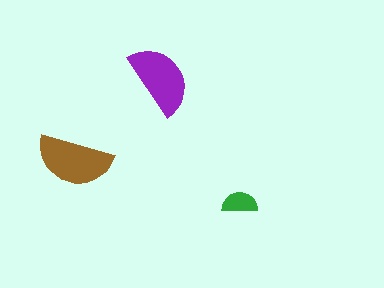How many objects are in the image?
There are 3 objects in the image.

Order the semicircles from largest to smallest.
the brown one, the purple one, the green one.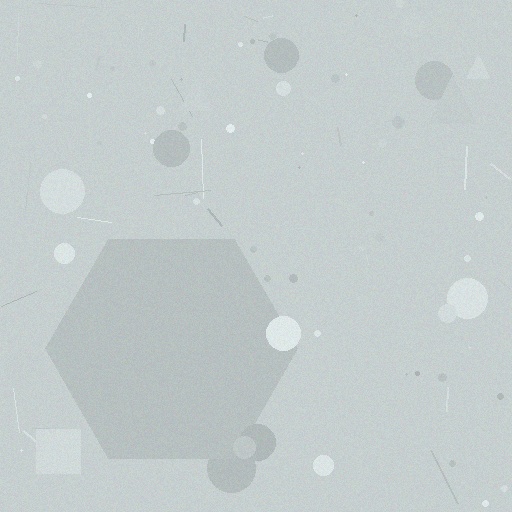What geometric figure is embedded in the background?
A hexagon is embedded in the background.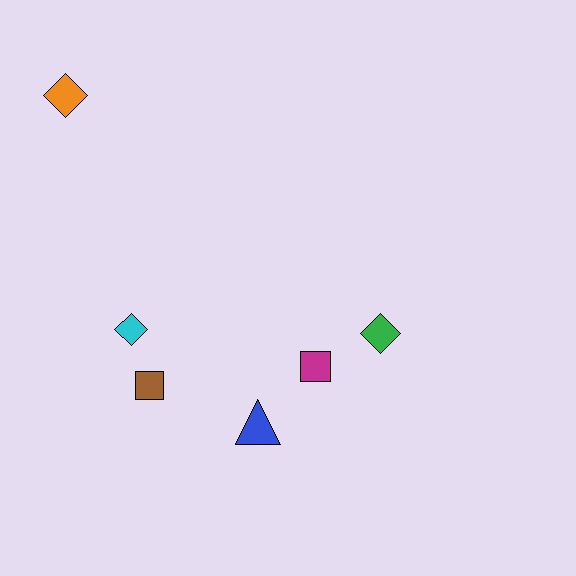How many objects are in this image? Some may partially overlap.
There are 6 objects.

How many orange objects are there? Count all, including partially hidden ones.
There is 1 orange object.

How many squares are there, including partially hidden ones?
There are 2 squares.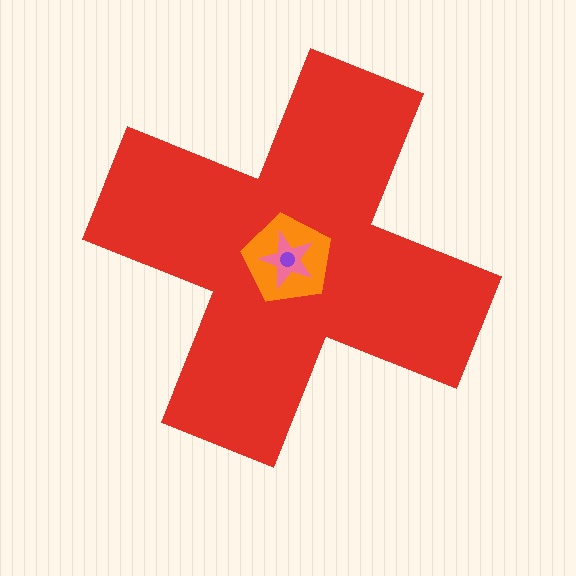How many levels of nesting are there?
4.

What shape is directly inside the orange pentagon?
The pink star.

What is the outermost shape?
The red cross.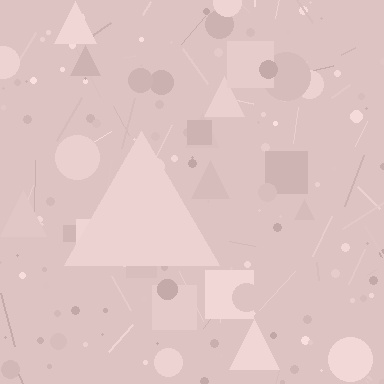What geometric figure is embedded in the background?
A triangle is embedded in the background.